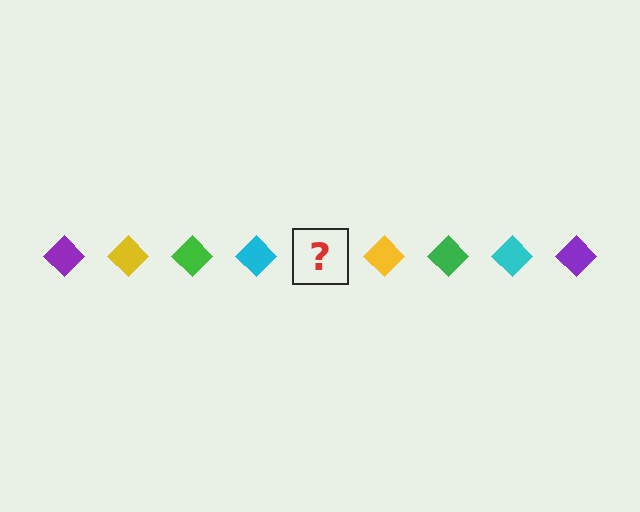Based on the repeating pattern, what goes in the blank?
The blank should be a purple diamond.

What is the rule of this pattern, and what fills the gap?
The rule is that the pattern cycles through purple, yellow, green, cyan diamonds. The gap should be filled with a purple diamond.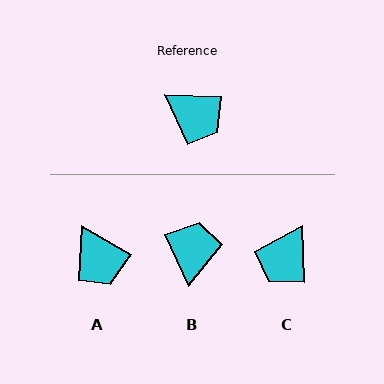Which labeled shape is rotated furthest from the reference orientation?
B, about 116 degrees away.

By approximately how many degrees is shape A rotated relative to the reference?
Approximately 28 degrees clockwise.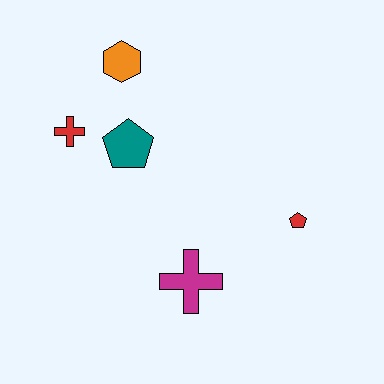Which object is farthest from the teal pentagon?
The red pentagon is farthest from the teal pentagon.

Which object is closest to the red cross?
The teal pentagon is closest to the red cross.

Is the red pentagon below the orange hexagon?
Yes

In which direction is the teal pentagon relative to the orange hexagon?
The teal pentagon is below the orange hexagon.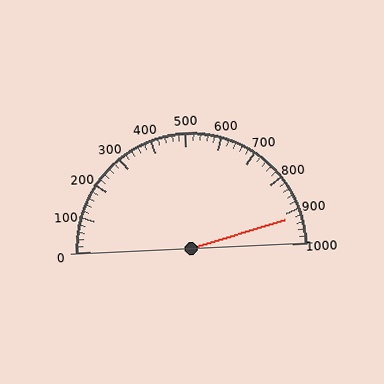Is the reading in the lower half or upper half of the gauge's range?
The reading is in the upper half of the range (0 to 1000).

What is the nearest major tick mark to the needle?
The nearest major tick mark is 900.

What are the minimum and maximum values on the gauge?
The gauge ranges from 0 to 1000.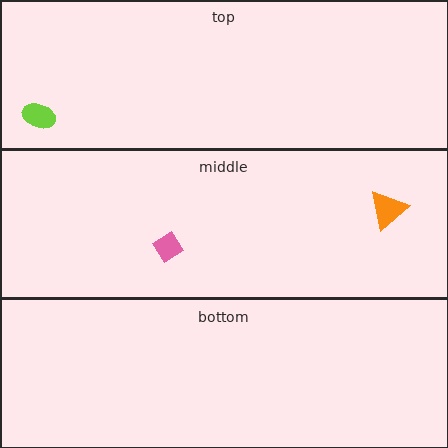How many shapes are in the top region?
1.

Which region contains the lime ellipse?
The top region.